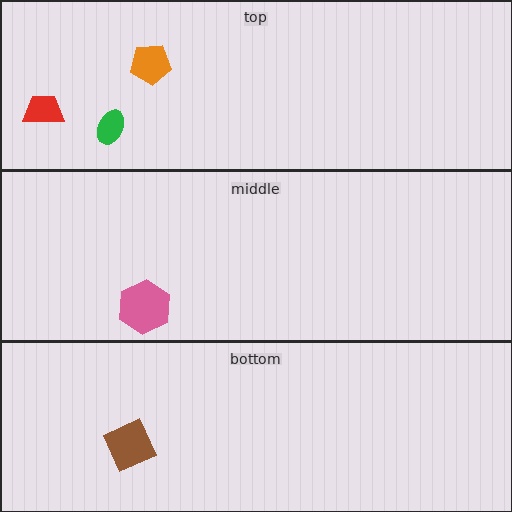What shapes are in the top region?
The red trapezoid, the orange pentagon, the green ellipse.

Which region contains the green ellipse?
The top region.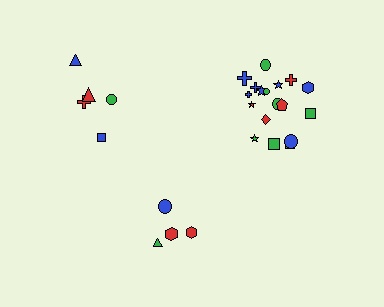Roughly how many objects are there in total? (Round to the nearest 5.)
Roughly 25 objects in total.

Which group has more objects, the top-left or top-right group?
The top-right group.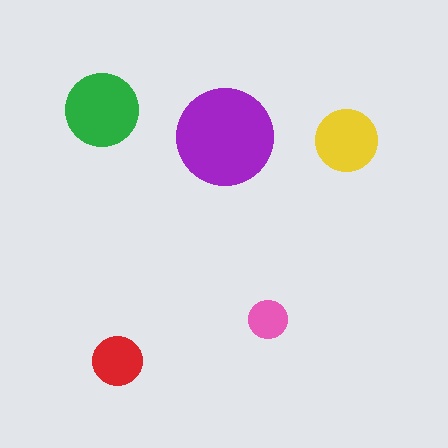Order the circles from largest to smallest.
the purple one, the green one, the yellow one, the red one, the pink one.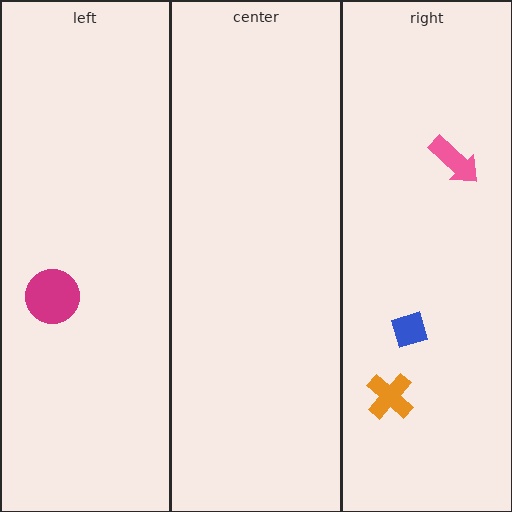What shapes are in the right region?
The blue diamond, the orange cross, the pink arrow.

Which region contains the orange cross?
The right region.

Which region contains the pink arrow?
The right region.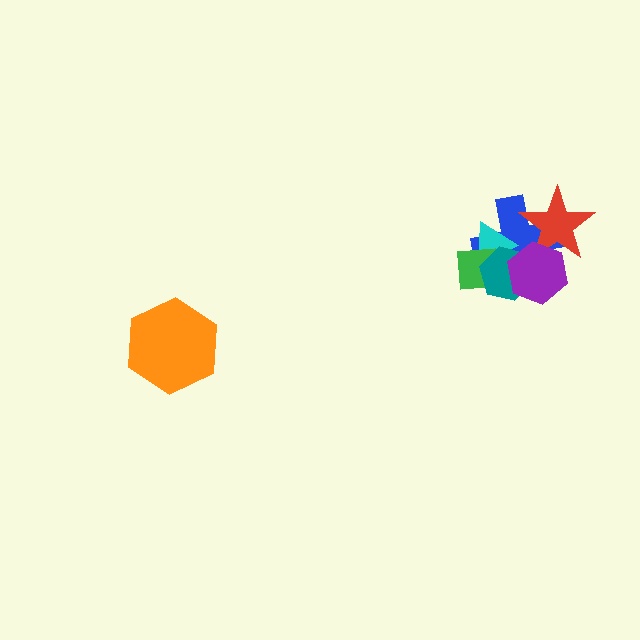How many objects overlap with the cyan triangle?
3 objects overlap with the cyan triangle.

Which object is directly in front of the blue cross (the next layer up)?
The cyan triangle is directly in front of the blue cross.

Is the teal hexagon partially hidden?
Yes, it is partially covered by another shape.